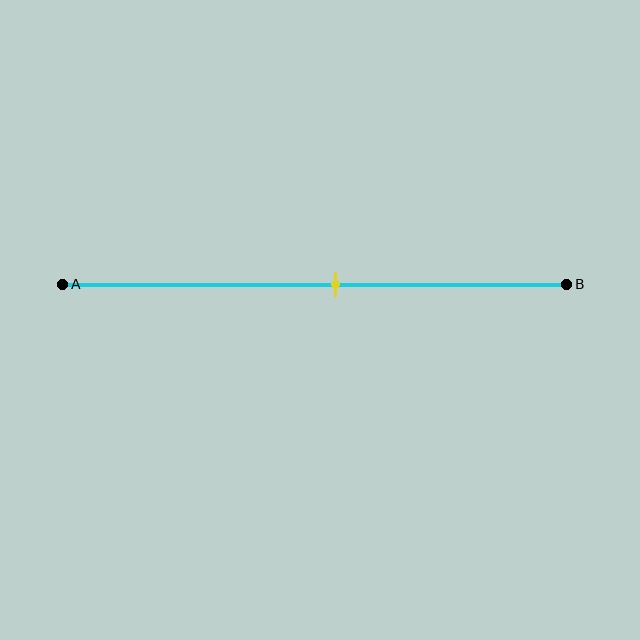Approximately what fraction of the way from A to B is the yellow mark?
The yellow mark is approximately 55% of the way from A to B.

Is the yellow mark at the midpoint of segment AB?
No, the mark is at about 55% from A, not at the 50% midpoint.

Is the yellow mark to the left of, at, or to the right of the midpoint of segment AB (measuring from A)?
The yellow mark is to the right of the midpoint of segment AB.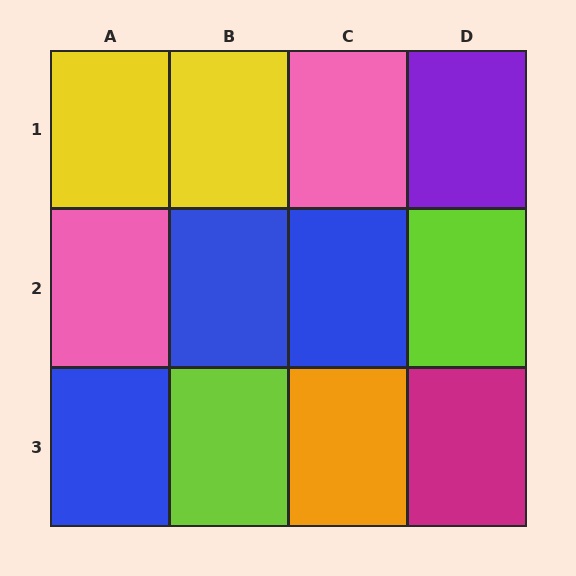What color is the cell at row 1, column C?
Pink.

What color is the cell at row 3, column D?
Magenta.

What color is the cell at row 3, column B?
Lime.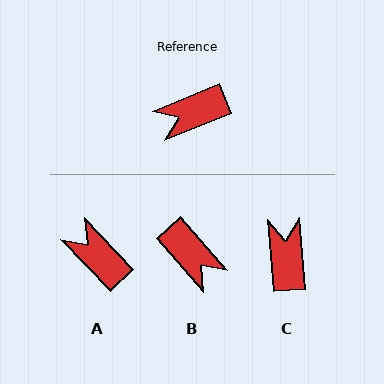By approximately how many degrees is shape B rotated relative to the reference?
Approximately 110 degrees counter-clockwise.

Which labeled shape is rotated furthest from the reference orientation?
B, about 110 degrees away.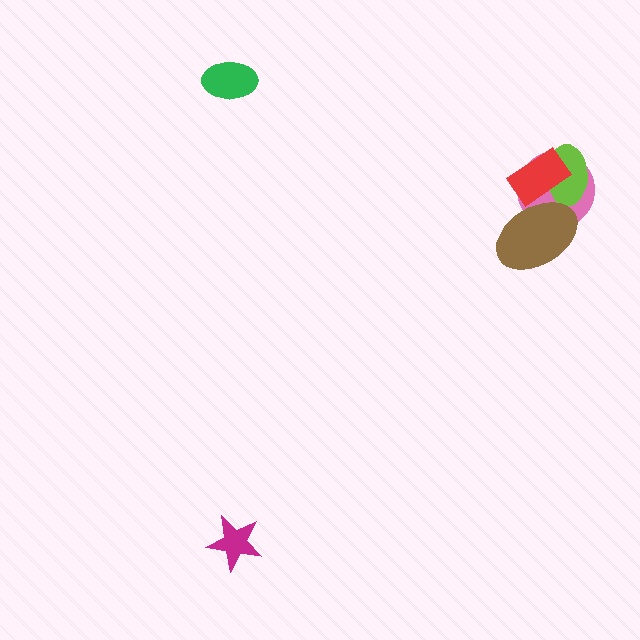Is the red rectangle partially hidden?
Yes, it is partially covered by another shape.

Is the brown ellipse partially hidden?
No, no other shape covers it.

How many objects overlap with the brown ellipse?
2 objects overlap with the brown ellipse.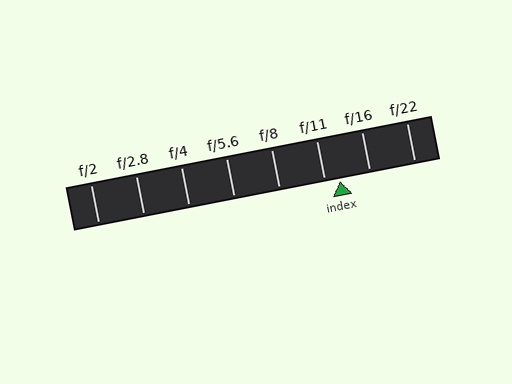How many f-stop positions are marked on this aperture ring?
There are 8 f-stop positions marked.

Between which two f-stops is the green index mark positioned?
The index mark is between f/11 and f/16.